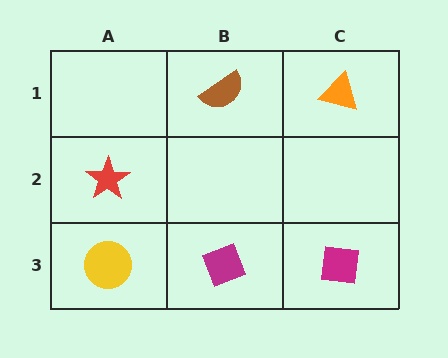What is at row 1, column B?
A brown semicircle.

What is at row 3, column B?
A magenta diamond.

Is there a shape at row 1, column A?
No, that cell is empty.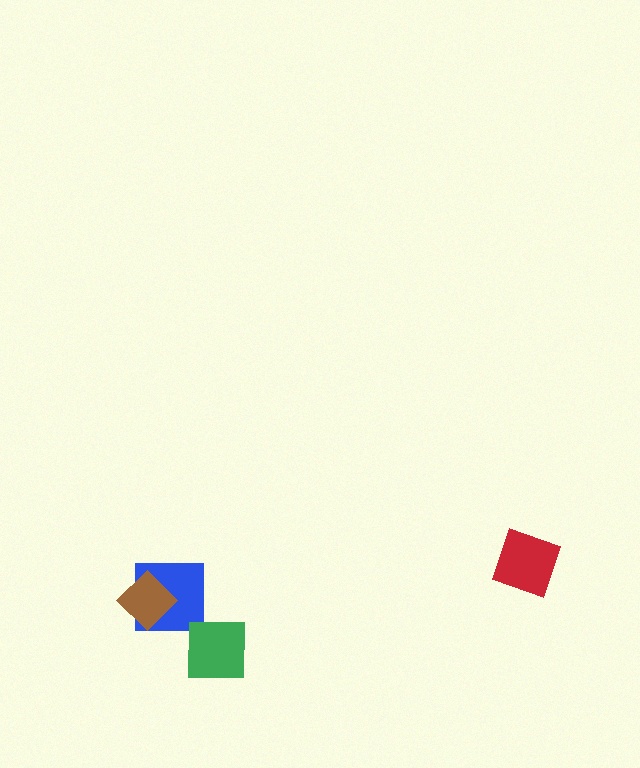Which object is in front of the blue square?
The brown diamond is in front of the blue square.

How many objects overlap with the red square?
0 objects overlap with the red square.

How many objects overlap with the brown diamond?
1 object overlaps with the brown diamond.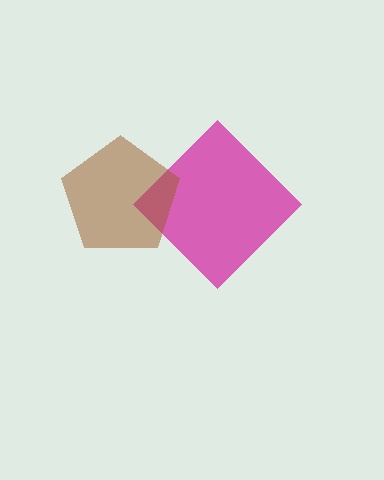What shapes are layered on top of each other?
The layered shapes are: a magenta diamond, a brown pentagon.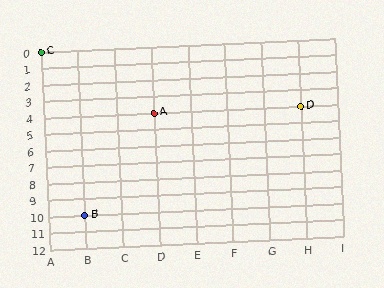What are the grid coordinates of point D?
Point D is at grid coordinates (H, 4).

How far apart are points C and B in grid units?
Points C and B are 1 column and 10 rows apart (about 10.0 grid units diagonally).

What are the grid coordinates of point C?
Point C is at grid coordinates (A, 0).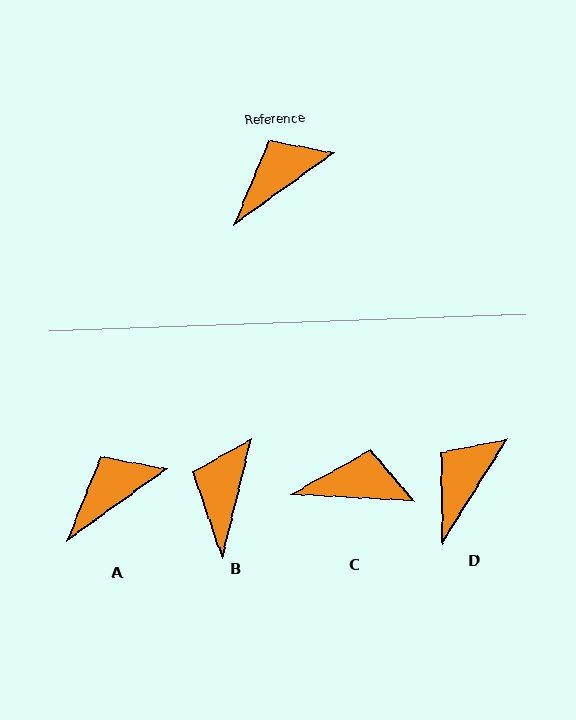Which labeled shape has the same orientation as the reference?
A.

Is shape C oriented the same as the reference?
No, it is off by about 39 degrees.